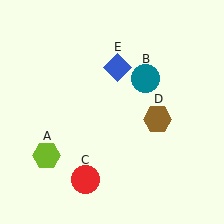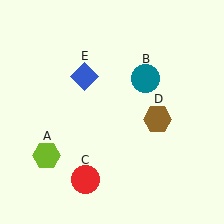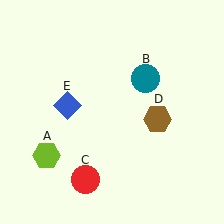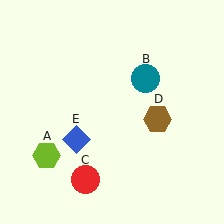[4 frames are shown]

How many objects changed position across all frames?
1 object changed position: blue diamond (object E).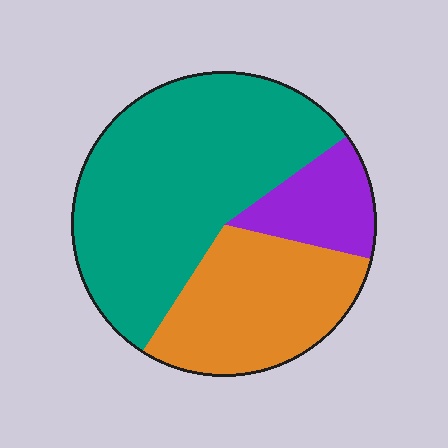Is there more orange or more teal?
Teal.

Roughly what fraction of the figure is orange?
Orange takes up about one third (1/3) of the figure.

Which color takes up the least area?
Purple, at roughly 15%.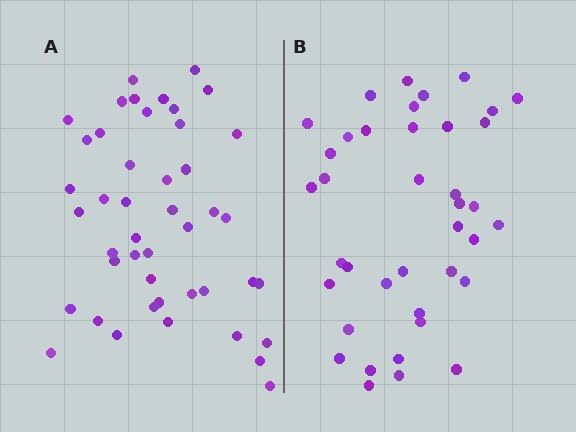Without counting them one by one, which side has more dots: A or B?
Region A (the left region) has more dots.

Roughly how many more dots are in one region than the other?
Region A has about 6 more dots than region B.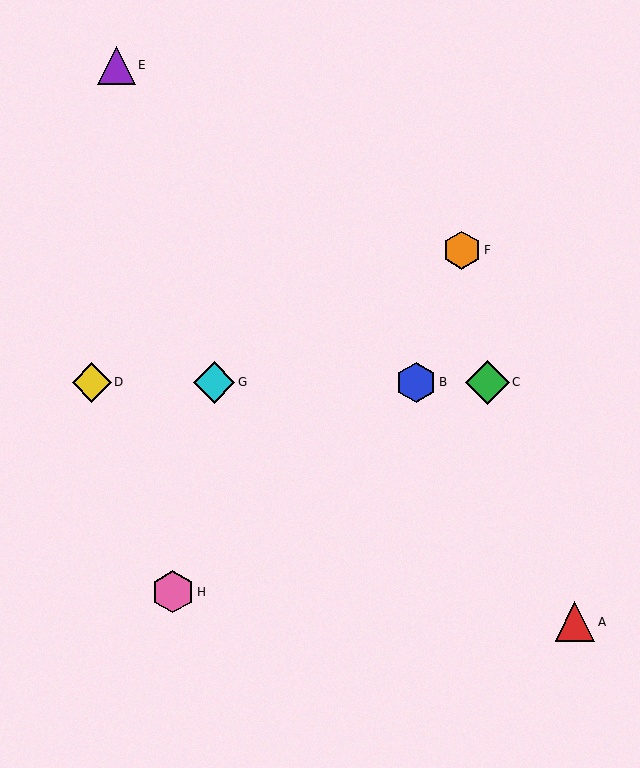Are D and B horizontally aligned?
Yes, both are at y≈382.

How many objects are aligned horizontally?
4 objects (B, C, D, G) are aligned horizontally.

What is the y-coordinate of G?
Object G is at y≈382.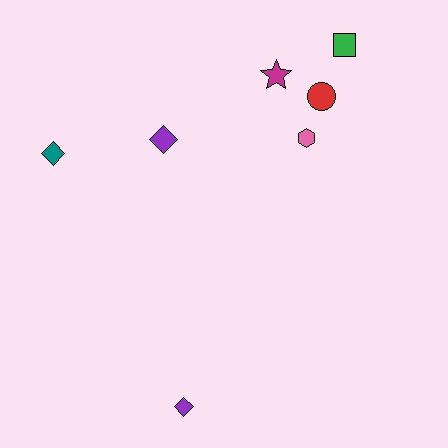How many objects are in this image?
There are 7 objects.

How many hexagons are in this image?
There is 1 hexagon.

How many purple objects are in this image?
There are 2 purple objects.